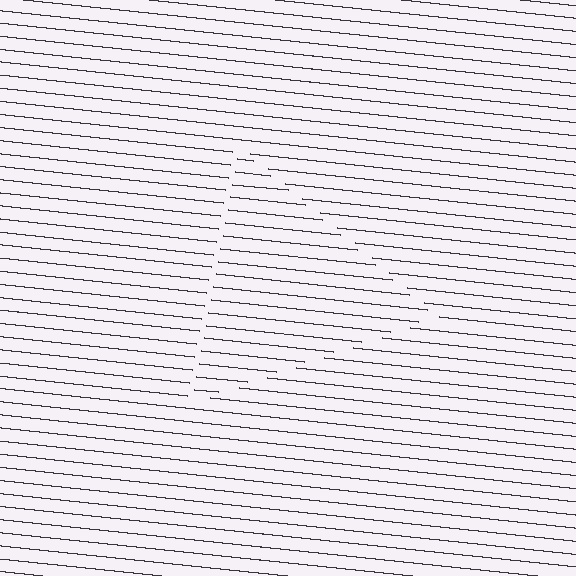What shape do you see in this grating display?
An illusory triangle. The interior of the shape contains the same grating, shifted by half a period — the contour is defined by the phase discontinuity where line-ends from the inner and outer gratings abut.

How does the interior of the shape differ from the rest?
The interior of the shape contains the same grating, shifted by half a period — the contour is defined by the phase discontinuity where line-ends from the inner and outer gratings abut.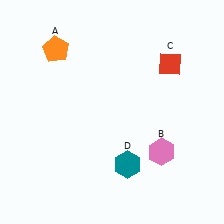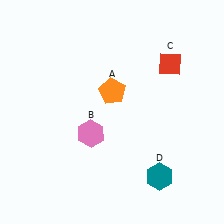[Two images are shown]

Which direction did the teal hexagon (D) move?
The teal hexagon (D) moved right.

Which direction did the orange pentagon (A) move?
The orange pentagon (A) moved right.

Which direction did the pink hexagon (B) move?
The pink hexagon (B) moved left.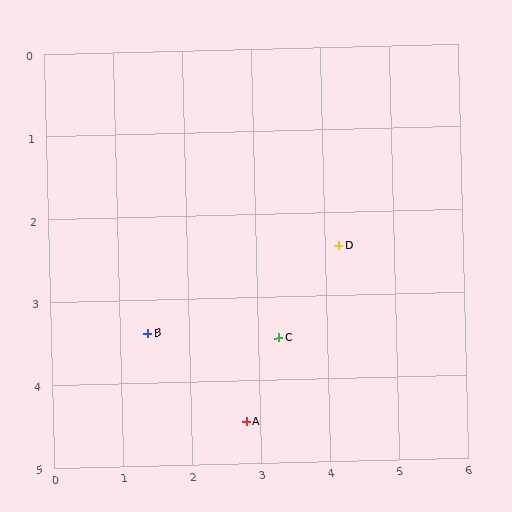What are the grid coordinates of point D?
Point D is at approximately (4.2, 2.4).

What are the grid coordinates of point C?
Point C is at approximately (3.3, 3.5).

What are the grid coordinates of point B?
Point B is at approximately (1.4, 3.4).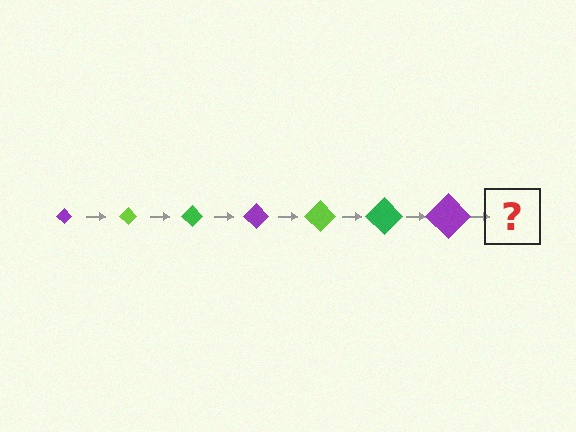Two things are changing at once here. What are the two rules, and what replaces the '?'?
The two rules are that the diamond grows larger each step and the color cycles through purple, lime, and green. The '?' should be a lime diamond, larger than the previous one.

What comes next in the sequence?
The next element should be a lime diamond, larger than the previous one.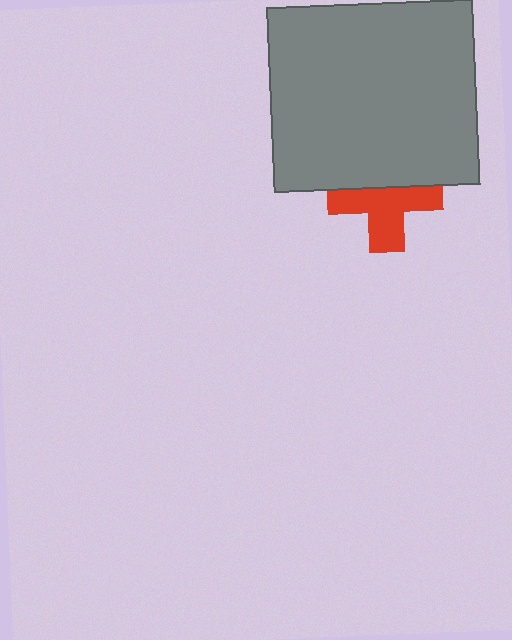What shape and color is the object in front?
The object in front is a gray rectangle.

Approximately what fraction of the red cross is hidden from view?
Roughly 40% of the red cross is hidden behind the gray rectangle.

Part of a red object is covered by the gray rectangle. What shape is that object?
It is a cross.